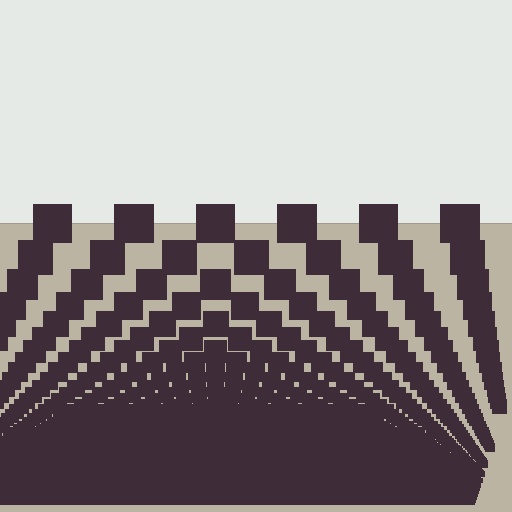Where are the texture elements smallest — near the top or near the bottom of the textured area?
Near the bottom.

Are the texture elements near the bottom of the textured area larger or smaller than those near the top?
Smaller. The gradient is inverted — elements near the bottom are smaller and denser.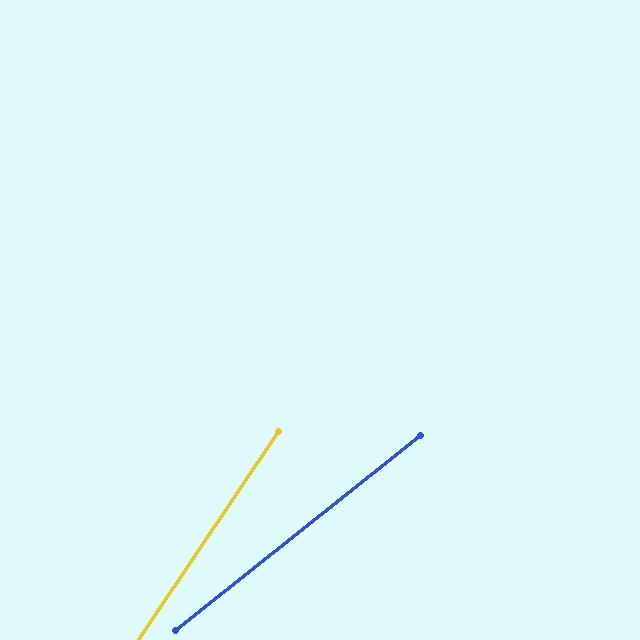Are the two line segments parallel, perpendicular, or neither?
Neither parallel nor perpendicular — they differ by about 18°.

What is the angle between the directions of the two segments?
Approximately 18 degrees.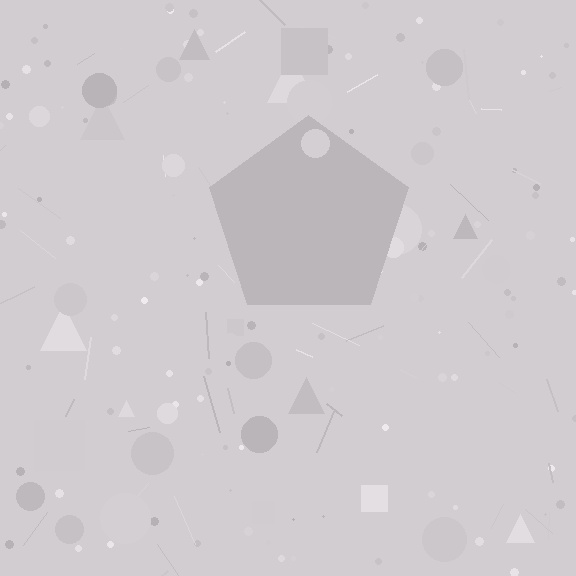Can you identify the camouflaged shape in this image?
The camouflaged shape is a pentagon.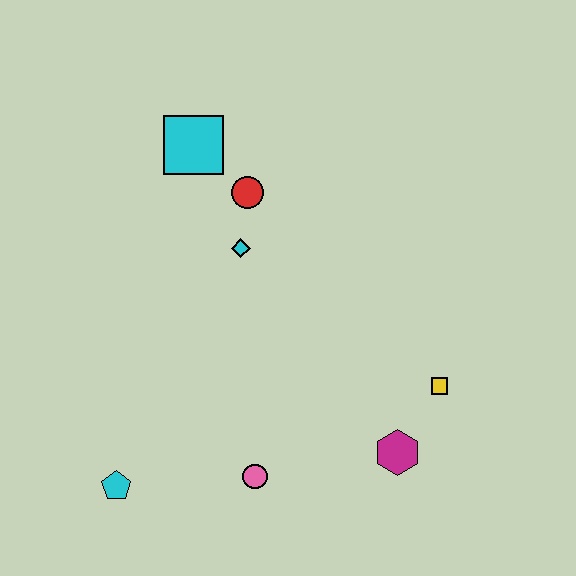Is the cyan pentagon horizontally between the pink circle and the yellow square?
No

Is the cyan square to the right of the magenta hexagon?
No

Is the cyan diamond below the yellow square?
No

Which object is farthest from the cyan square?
The magenta hexagon is farthest from the cyan square.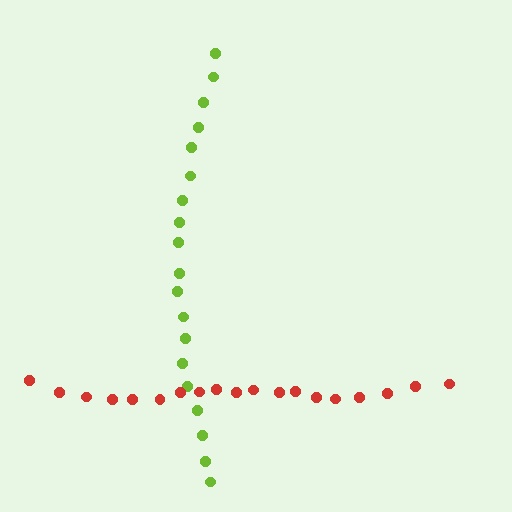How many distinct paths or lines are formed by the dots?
There are 2 distinct paths.